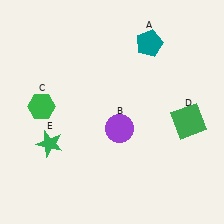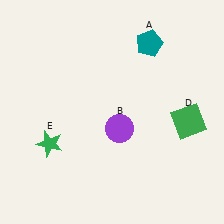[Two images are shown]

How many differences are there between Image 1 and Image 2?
There is 1 difference between the two images.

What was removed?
The green hexagon (C) was removed in Image 2.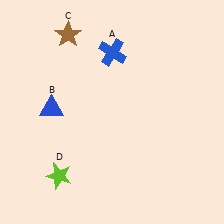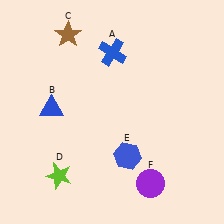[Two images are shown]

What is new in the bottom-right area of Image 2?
A blue hexagon (E) was added in the bottom-right area of Image 2.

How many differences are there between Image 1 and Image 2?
There are 2 differences between the two images.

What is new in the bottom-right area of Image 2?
A purple circle (F) was added in the bottom-right area of Image 2.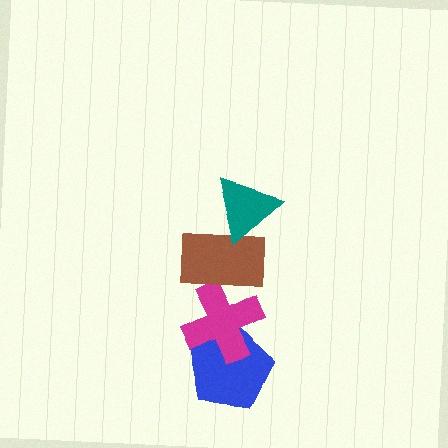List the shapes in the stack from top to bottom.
From top to bottom: the teal triangle, the brown rectangle, the magenta cross, the blue pentagon.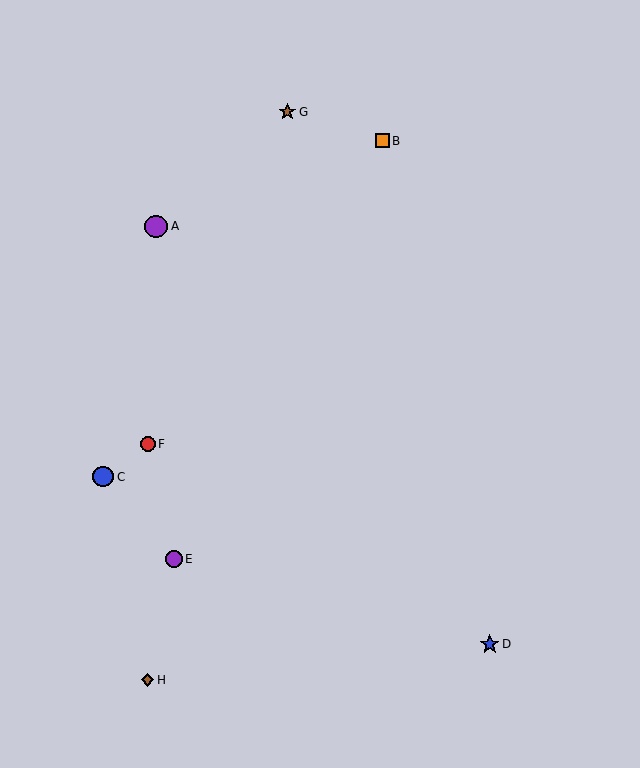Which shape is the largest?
The purple circle (labeled A) is the largest.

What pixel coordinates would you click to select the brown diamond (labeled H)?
Click at (147, 680) to select the brown diamond H.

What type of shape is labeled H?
Shape H is a brown diamond.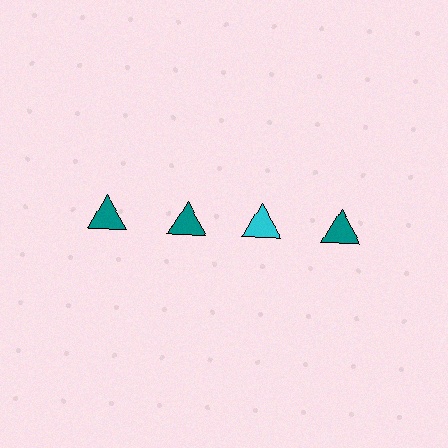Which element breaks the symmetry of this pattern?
The cyan triangle in the top row, center column breaks the symmetry. All other shapes are teal triangles.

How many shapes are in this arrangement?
There are 4 shapes arranged in a grid pattern.